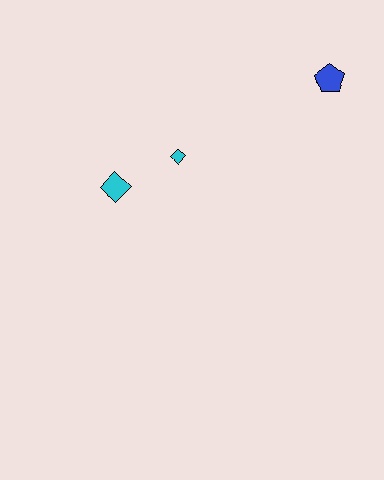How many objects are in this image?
There are 3 objects.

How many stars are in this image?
There are no stars.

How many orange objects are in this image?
There are no orange objects.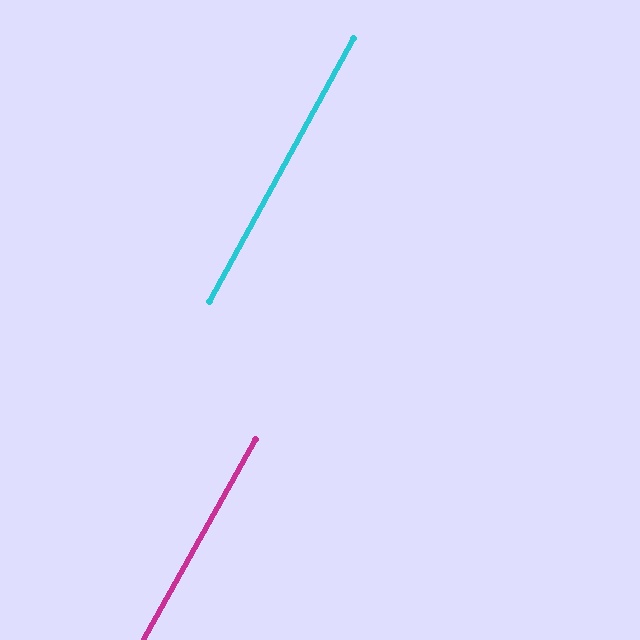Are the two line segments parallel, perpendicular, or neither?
Parallel — their directions differ by only 0.6°.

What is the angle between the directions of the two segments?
Approximately 1 degree.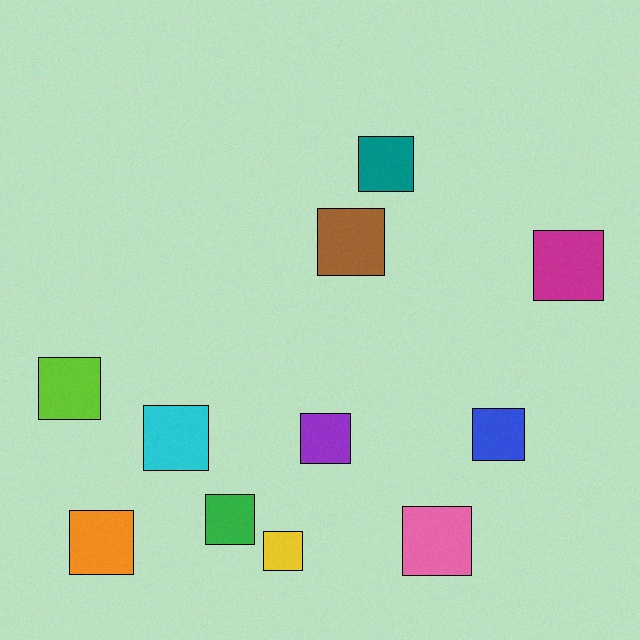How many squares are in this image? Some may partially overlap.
There are 11 squares.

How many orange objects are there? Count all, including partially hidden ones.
There is 1 orange object.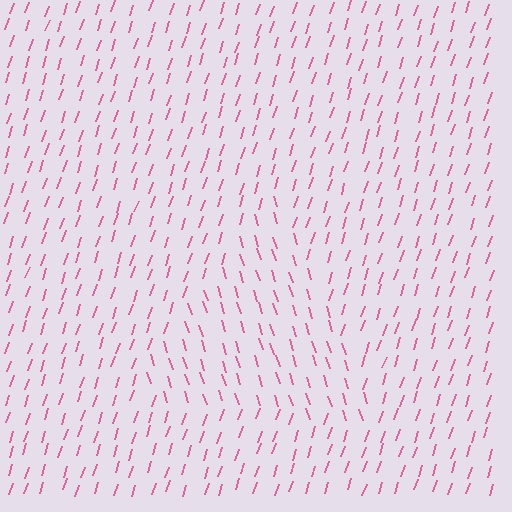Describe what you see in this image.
The image is filled with small pink line segments. A triangle region in the image has lines oriented differently from the surrounding lines, creating a visible texture boundary.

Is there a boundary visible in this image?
Yes, there is a texture boundary formed by a change in line orientation.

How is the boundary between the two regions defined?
The boundary is defined purely by a change in line orientation (approximately 36 degrees difference). All lines are the same color and thickness.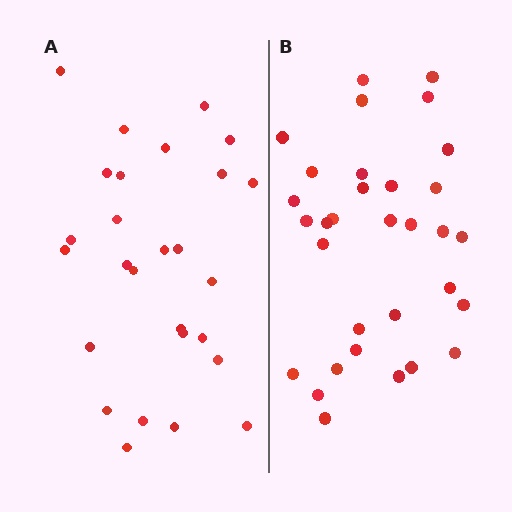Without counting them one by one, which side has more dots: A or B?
Region B (the right region) has more dots.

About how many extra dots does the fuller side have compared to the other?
Region B has about 5 more dots than region A.